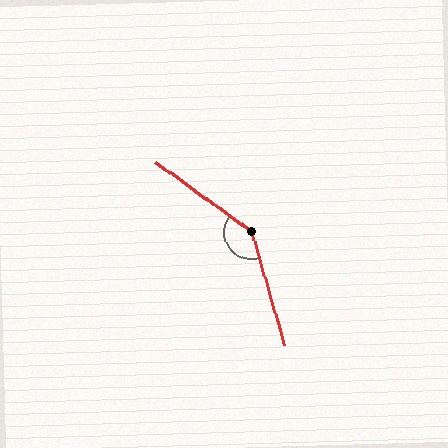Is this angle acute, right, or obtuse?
It is obtuse.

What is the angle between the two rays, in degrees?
Approximately 142 degrees.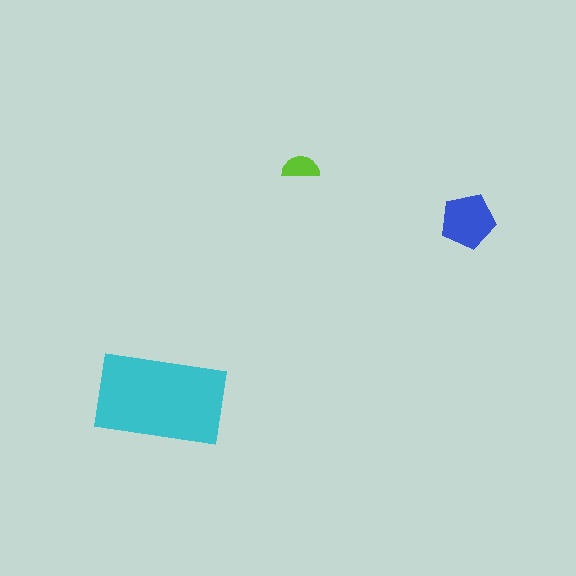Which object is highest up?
The lime semicircle is topmost.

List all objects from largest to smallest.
The cyan rectangle, the blue pentagon, the lime semicircle.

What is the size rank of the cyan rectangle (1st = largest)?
1st.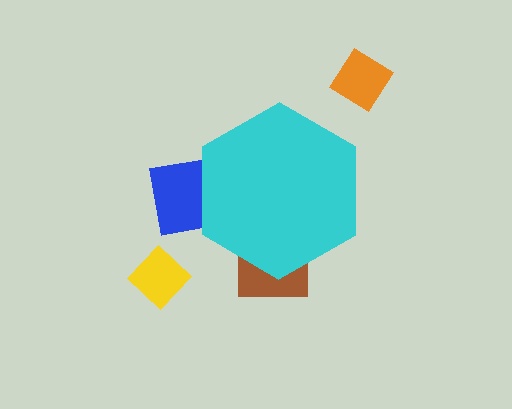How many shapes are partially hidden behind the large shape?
2 shapes are partially hidden.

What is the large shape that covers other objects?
A cyan hexagon.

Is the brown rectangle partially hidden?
Yes, the brown rectangle is partially hidden behind the cyan hexagon.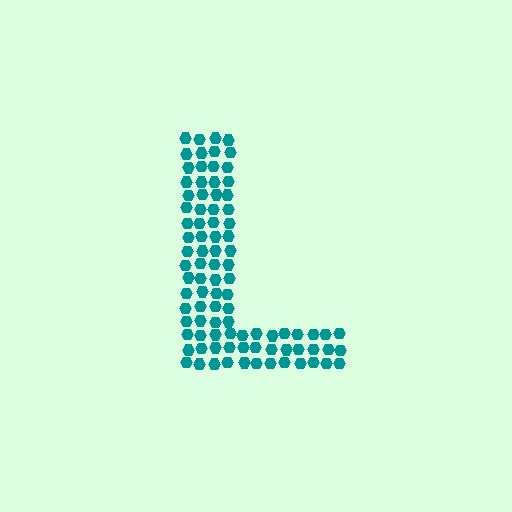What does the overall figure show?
The overall figure shows the letter L.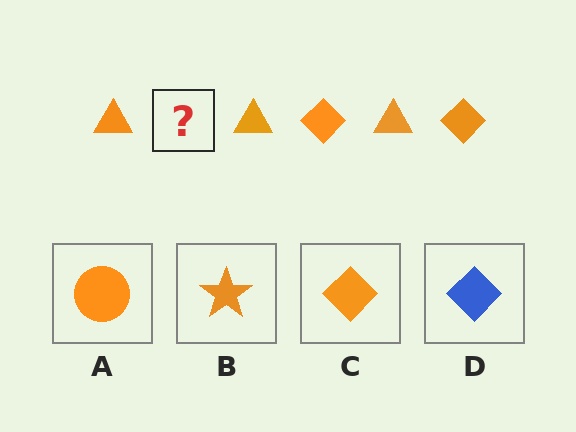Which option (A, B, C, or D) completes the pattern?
C.